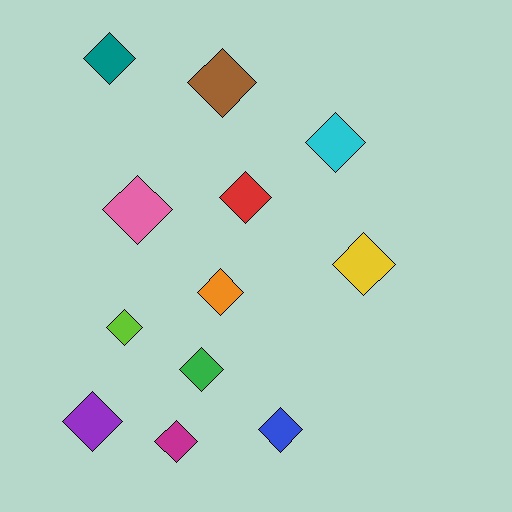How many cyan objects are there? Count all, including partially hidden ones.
There is 1 cyan object.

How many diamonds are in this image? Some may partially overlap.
There are 12 diamonds.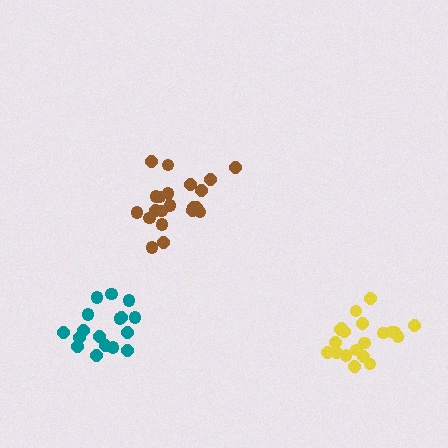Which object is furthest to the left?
The teal cluster is leftmost.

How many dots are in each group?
Group 1: 17 dots, Group 2: 21 dots, Group 3: 20 dots (58 total).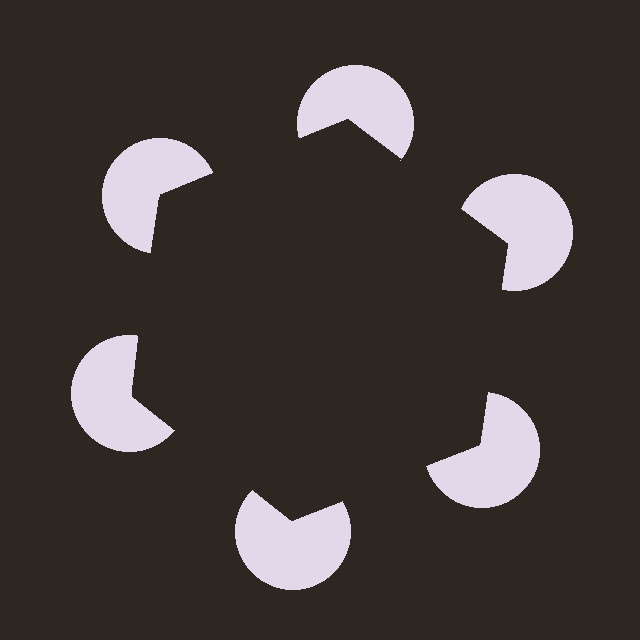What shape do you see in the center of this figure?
An illusory hexagon — its edges are inferred from the aligned wedge cuts in the pac-man discs, not physically drawn.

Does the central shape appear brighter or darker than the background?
It typically appears slightly darker than the background, even though no actual brightness change is drawn.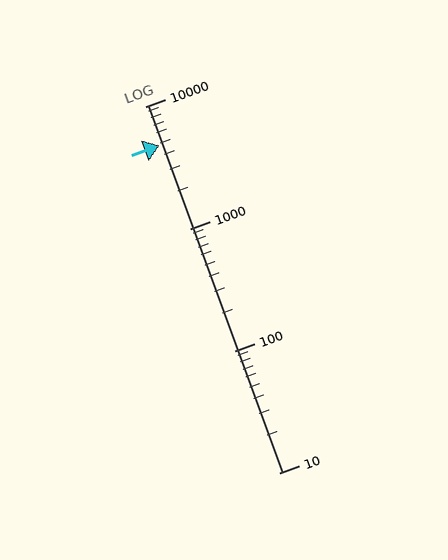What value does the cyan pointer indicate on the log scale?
The pointer indicates approximately 4800.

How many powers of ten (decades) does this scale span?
The scale spans 3 decades, from 10 to 10000.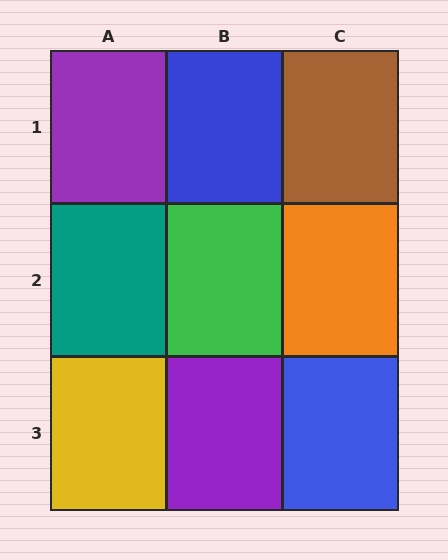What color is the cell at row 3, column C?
Blue.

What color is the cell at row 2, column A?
Teal.